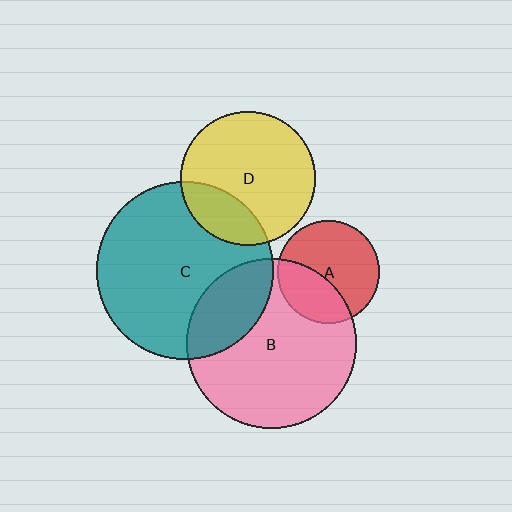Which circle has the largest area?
Circle C (teal).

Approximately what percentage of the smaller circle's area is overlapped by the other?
Approximately 35%.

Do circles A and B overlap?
Yes.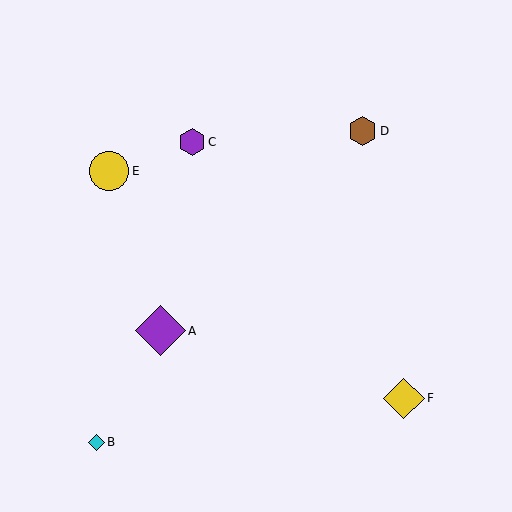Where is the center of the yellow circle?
The center of the yellow circle is at (109, 171).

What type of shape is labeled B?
Shape B is a cyan diamond.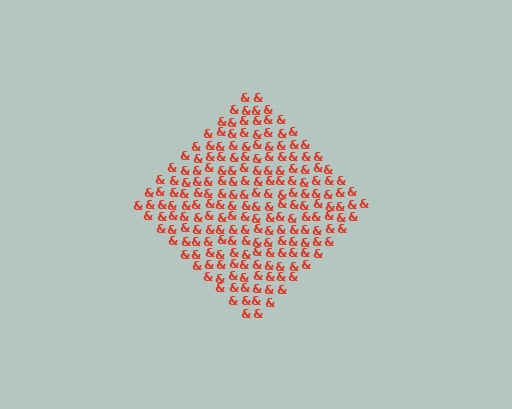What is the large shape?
The large shape is a diamond.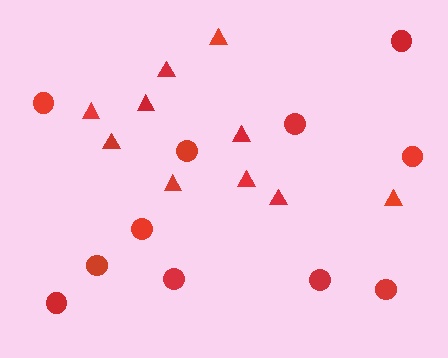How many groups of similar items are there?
There are 2 groups: one group of circles (11) and one group of triangles (10).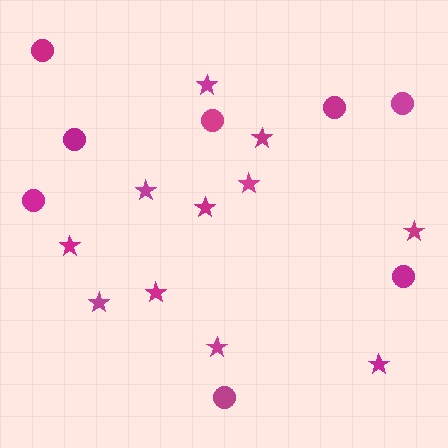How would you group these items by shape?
There are 2 groups: one group of stars (11) and one group of circles (8).